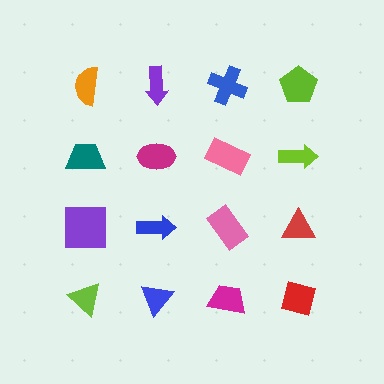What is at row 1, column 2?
A purple arrow.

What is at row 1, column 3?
A blue cross.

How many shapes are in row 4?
4 shapes.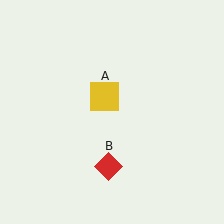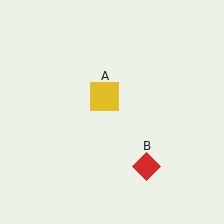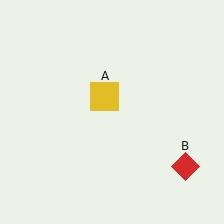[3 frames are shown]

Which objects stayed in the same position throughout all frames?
Yellow square (object A) remained stationary.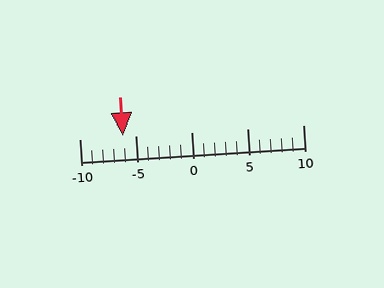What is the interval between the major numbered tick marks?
The major tick marks are spaced 5 units apart.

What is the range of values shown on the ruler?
The ruler shows values from -10 to 10.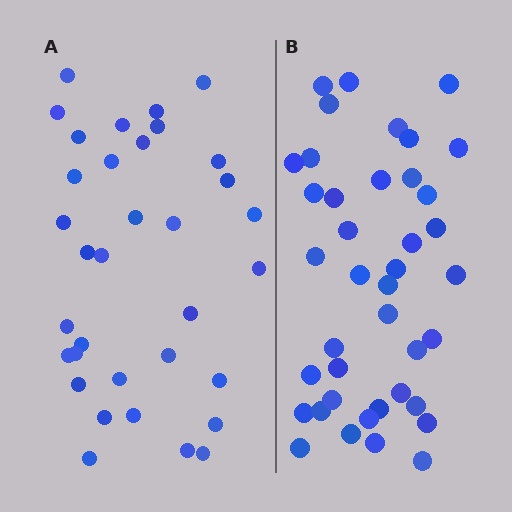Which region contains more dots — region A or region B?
Region B (the right region) has more dots.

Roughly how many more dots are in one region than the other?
Region B has about 6 more dots than region A.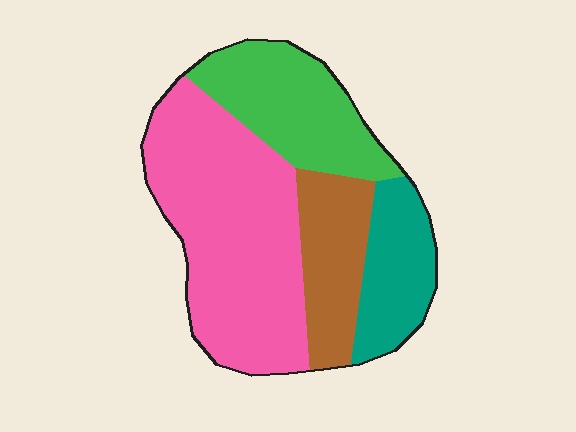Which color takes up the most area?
Pink, at roughly 45%.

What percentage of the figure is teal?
Teal takes up about one sixth (1/6) of the figure.